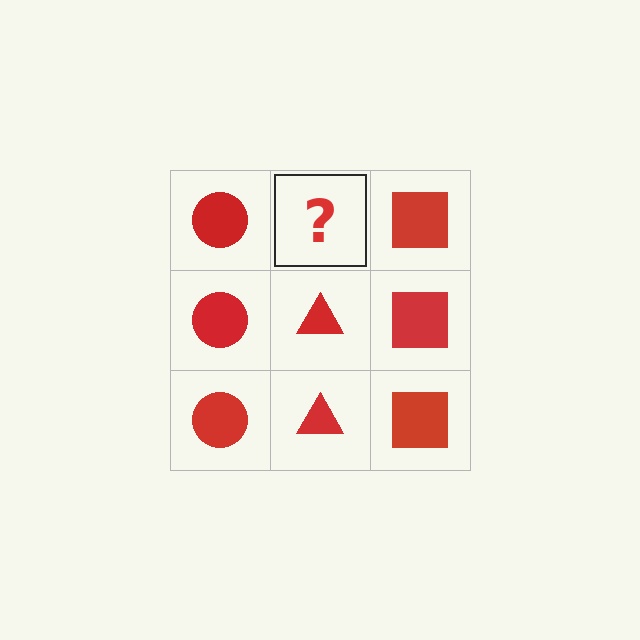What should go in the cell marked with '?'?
The missing cell should contain a red triangle.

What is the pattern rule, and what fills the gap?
The rule is that each column has a consistent shape. The gap should be filled with a red triangle.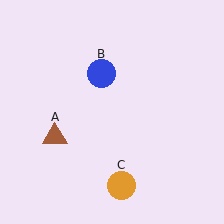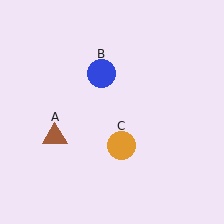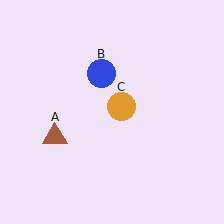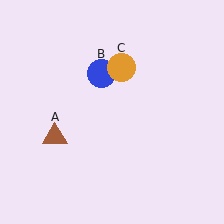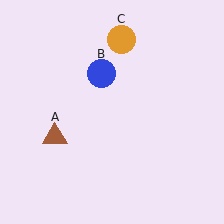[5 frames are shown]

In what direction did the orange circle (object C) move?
The orange circle (object C) moved up.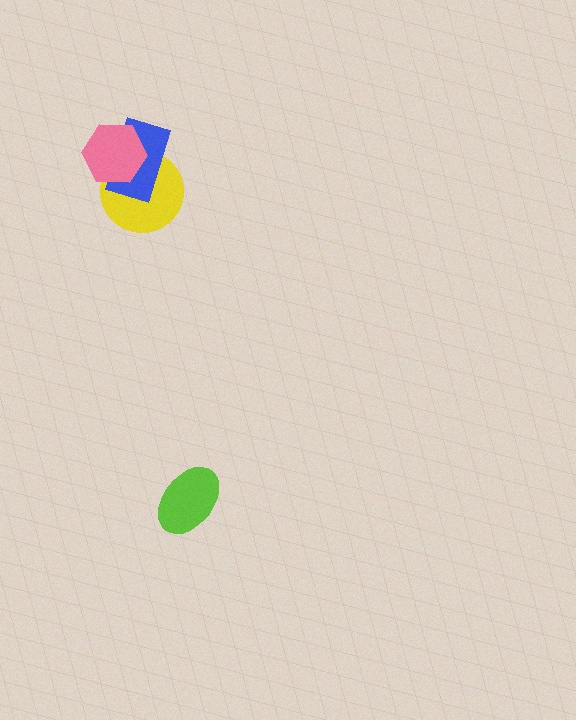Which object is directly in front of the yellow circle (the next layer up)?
The blue rectangle is directly in front of the yellow circle.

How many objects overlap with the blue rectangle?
2 objects overlap with the blue rectangle.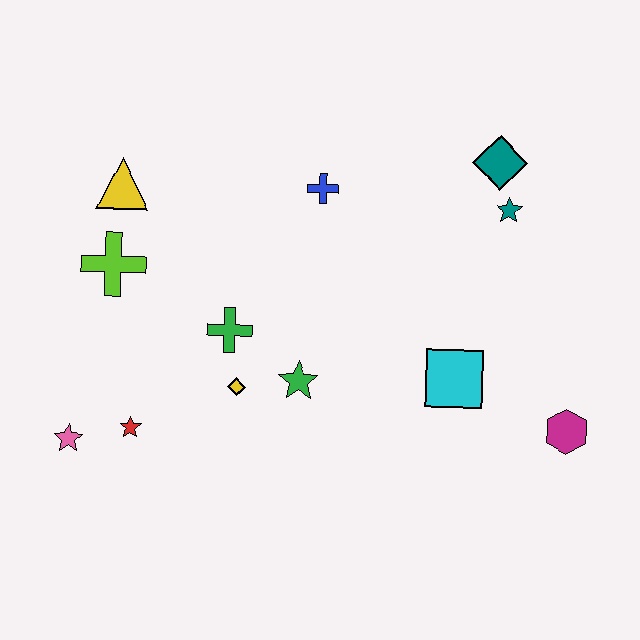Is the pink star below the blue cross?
Yes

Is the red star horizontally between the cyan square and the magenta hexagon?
No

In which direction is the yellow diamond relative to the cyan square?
The yellow diamond is to the left of the cyan square.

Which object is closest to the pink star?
The red star is closest to the pink star.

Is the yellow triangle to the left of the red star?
Yes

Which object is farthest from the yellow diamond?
The teal diamond is farthest from the yellow diamond.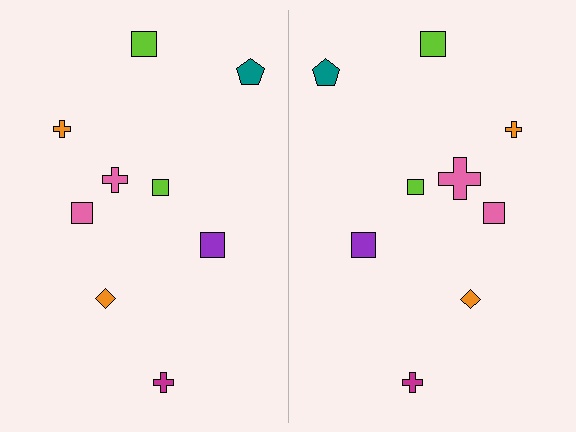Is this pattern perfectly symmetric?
No, the pattern is not perfectly symmetric. The pink cross on the right side has a different size than its mirror counterpart.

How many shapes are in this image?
There are 18 shapes in this image.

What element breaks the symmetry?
The pink cross on the right side has a different size than its mirror counterpart.